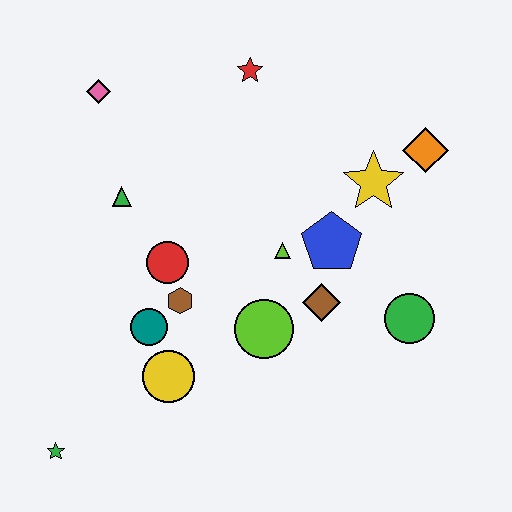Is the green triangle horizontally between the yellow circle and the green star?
Yes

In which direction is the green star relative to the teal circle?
The green star is below the teal circle.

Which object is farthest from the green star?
The orange diamond is farthest from the green star.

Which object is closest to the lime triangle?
The blue pentagon is closest to the lime triangle.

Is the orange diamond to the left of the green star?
No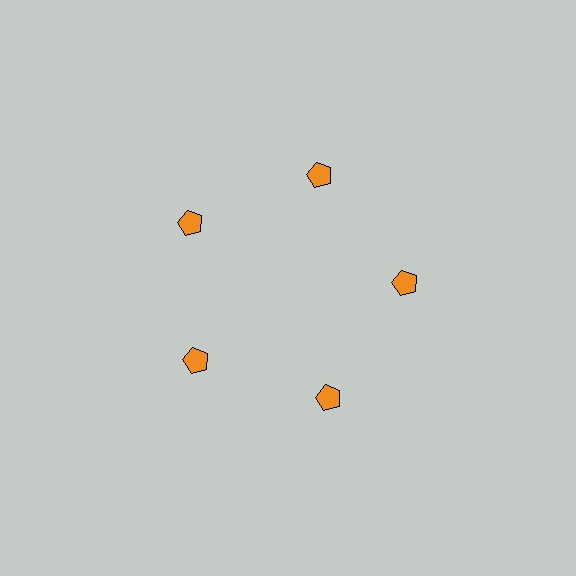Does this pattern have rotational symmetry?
Yes, this pattern has 5-fold rotational symmetry. It looks the same after rotating 72 degrees around the center.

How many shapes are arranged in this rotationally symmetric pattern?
There are 5 shapes, arranged in 5 groups of 1.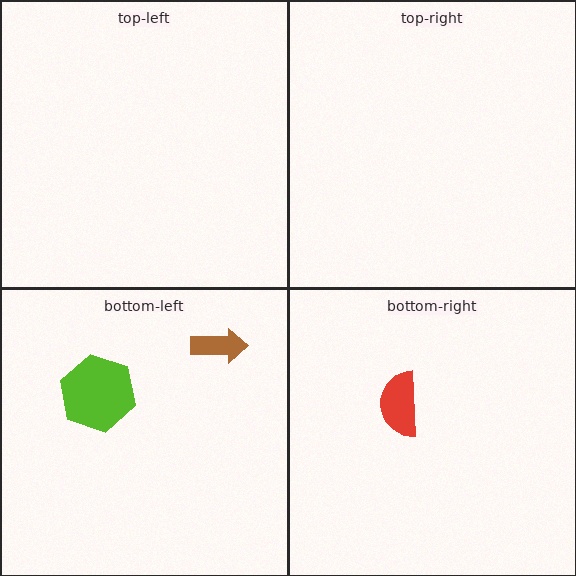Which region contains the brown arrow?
The bottom-left region.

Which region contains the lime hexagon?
The bottom-left region.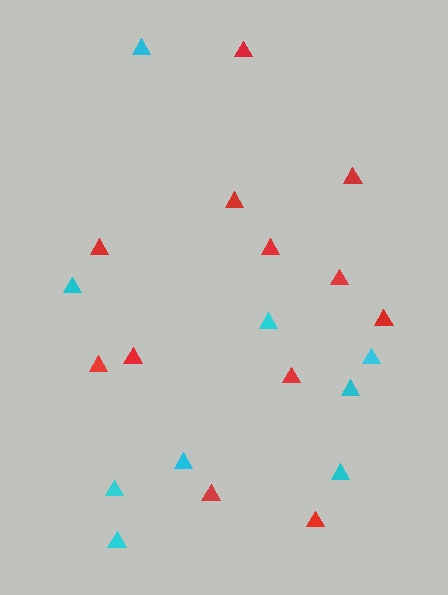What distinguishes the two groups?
There are 2 groups: one group of cyan triangles (9) and one group of red triangles (12).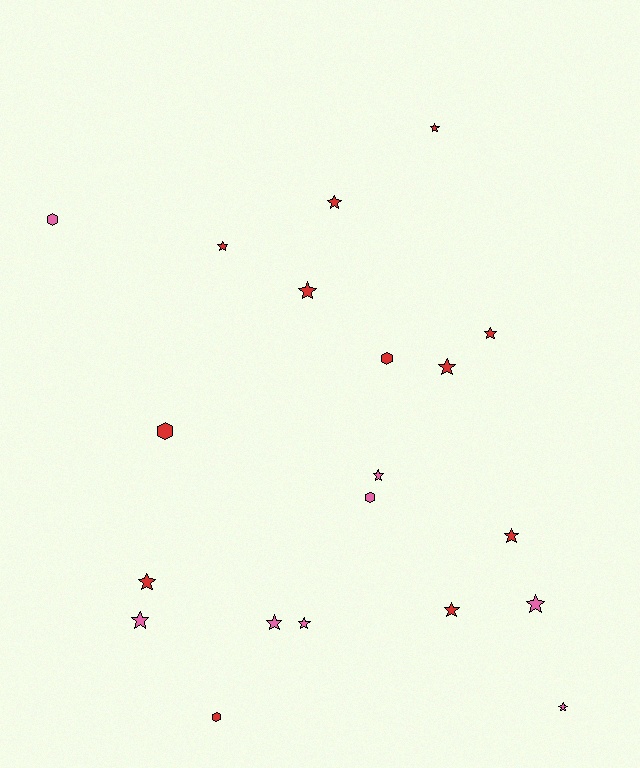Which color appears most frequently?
Red, with 12 objects.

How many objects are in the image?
There are 20 objects.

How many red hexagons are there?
There are 3 red hexagons.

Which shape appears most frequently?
Star, with 15 objects.